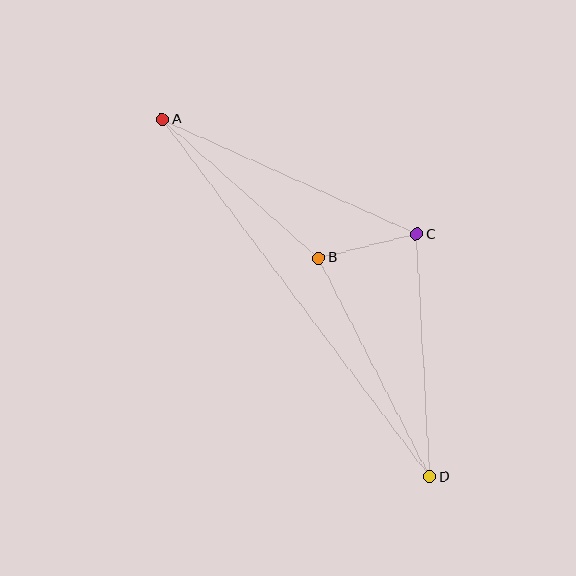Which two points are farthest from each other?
Points A and D are farthest from each other.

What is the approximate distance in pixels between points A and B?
The distance between A and B is approximately 209 pixels.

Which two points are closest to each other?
Points B and C are closest to each other.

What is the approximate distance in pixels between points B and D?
The distance between B and D is approximately 245 pixels.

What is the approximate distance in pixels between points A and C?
The distance between A and C is approximately 279 pixels.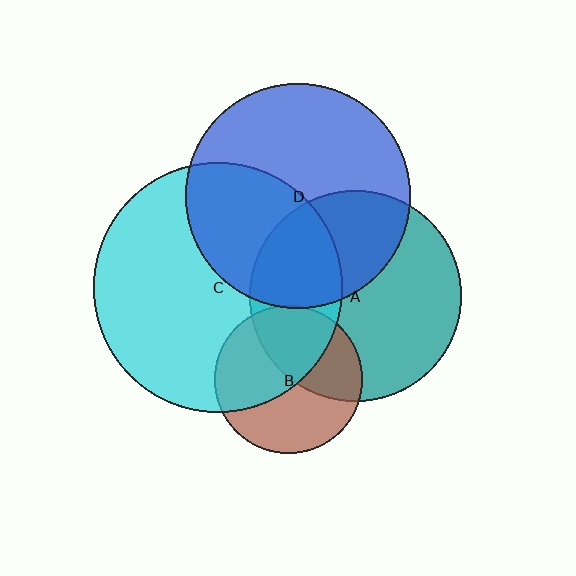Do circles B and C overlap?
Yes.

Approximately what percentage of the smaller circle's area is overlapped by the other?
Approximately 50%.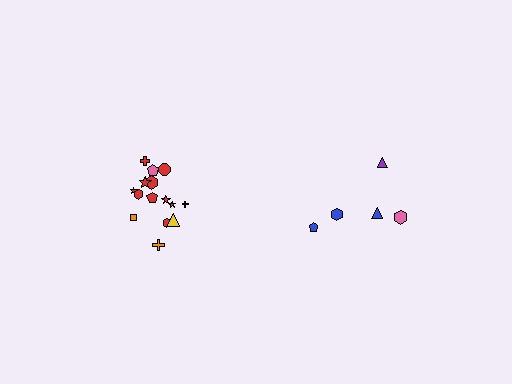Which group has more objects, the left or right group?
The left group.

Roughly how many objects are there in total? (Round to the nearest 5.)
Roughly 20 objects in total.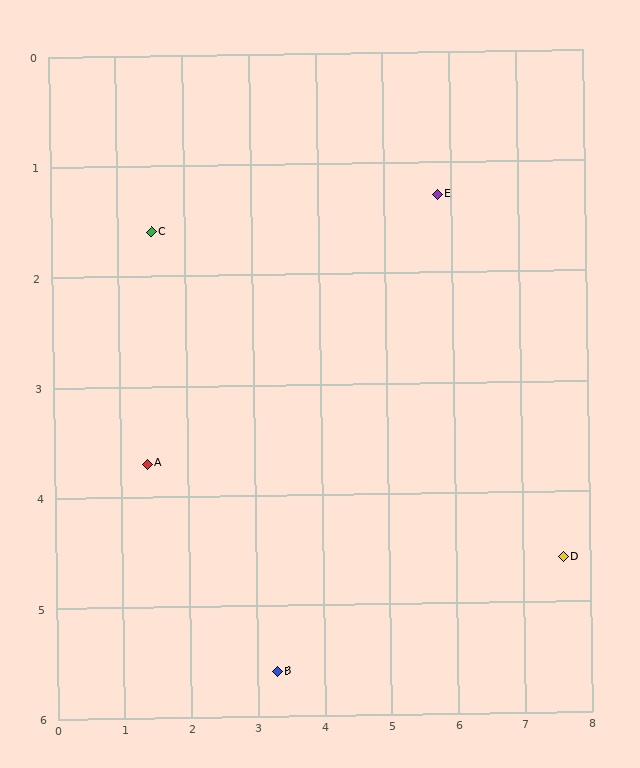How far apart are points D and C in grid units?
Points D and C are about 6.8 grid units apart.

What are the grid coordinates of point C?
Point C is at approximately (1.5, 1.6).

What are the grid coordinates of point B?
Point B is at approximately (3.3, 5.6).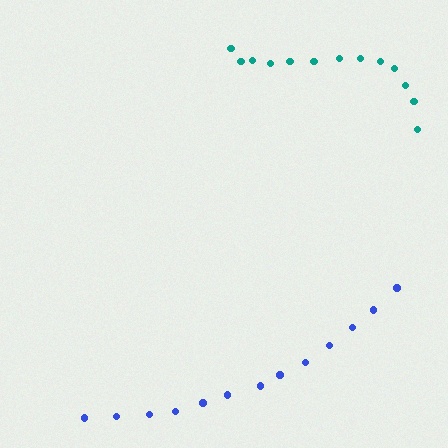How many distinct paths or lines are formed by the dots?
There are 2 distinct paths.